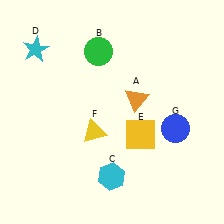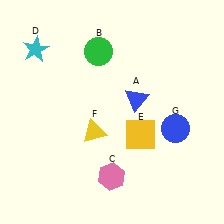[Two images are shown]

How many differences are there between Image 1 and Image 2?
There are 2 differences between the two images.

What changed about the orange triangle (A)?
In Image 1, A is orange. In Image 2, it changed to blue.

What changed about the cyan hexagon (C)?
In Image 1, C is cyan. In Image 2, it changed to pink.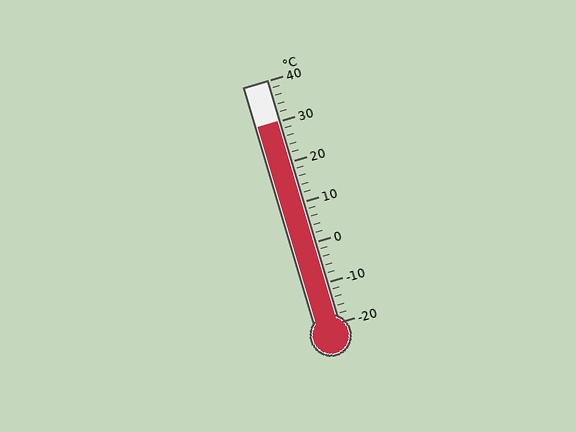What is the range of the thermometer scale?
The thermometer scale ranges from -20°C to 40°C.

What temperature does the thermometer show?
The thermometer shows approximately 30°C.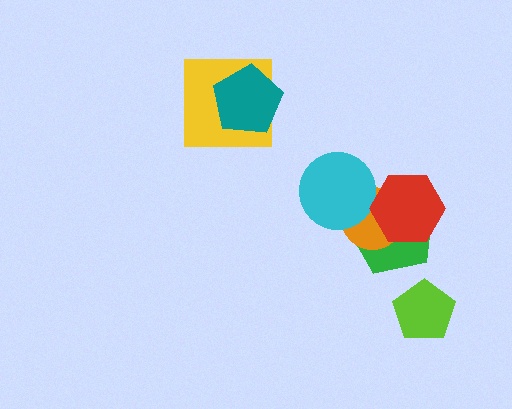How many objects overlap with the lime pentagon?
0 objects overlap with the lime pentagon.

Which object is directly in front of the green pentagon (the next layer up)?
The orange circle is directly in front of the green pentagon.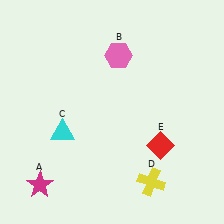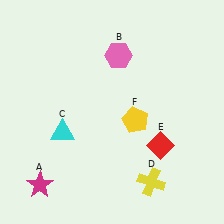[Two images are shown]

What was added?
A yellow pentagon (F) was added in Image 2.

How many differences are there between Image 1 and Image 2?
There is 1 difference between the two images.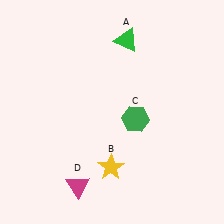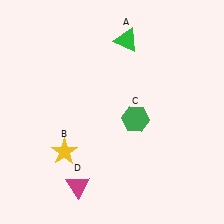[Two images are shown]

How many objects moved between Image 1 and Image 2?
1 object moved between the two images.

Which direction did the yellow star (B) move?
The yellow star (B) moved left.